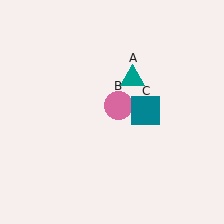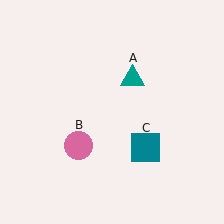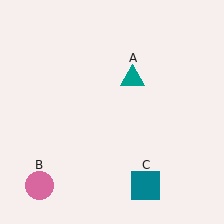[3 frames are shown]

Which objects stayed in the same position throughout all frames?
Teal triangle (object A) remained stationary.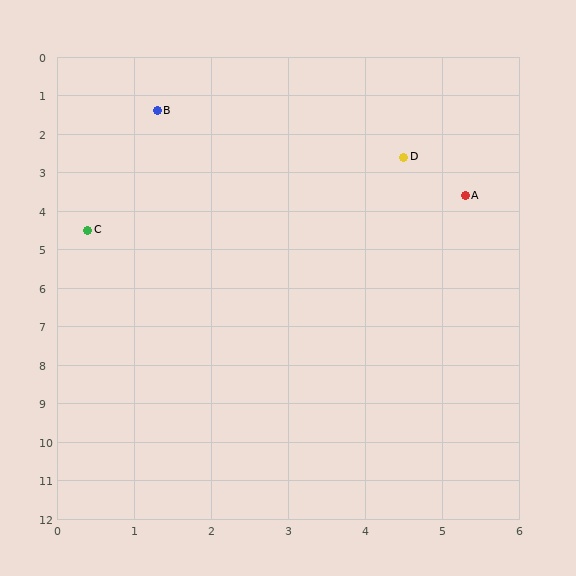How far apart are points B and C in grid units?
Points B and C are about 3.2 grid units apart.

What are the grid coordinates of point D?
Point D is at approximately (4.5, 2.6).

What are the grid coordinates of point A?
Point A is at approximately (5.3, 3.6).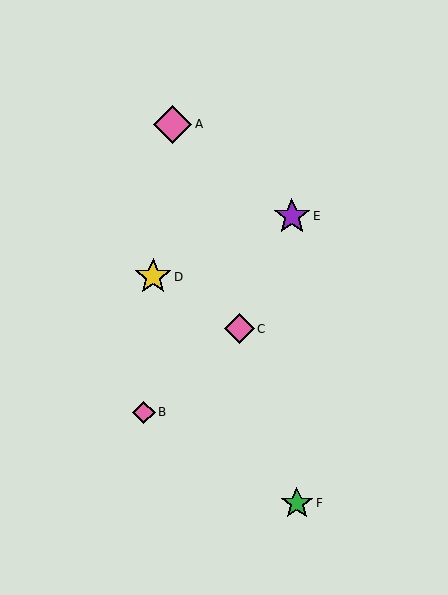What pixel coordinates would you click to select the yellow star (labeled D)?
Click at (153, 277) to select the yellow star D.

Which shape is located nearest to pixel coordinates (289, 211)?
The purple star (labeled E) at (292, 216) is nearest to that location.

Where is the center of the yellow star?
The center of the yellow star is at (153, 277).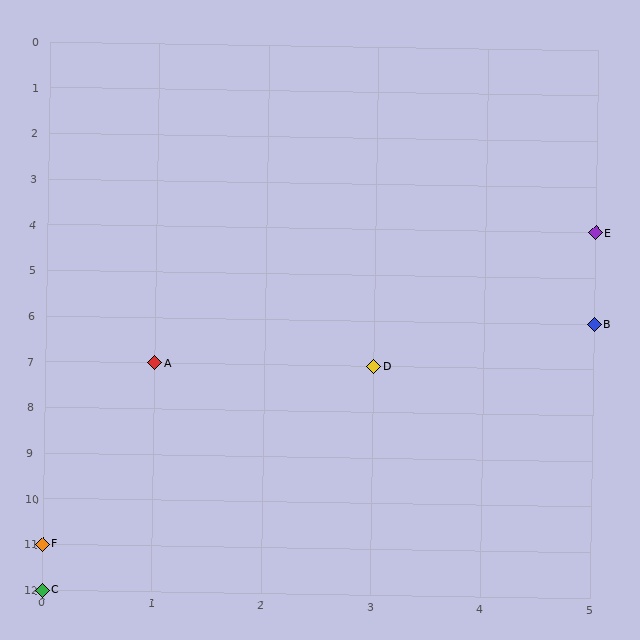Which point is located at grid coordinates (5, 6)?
Point B is at (5, 6).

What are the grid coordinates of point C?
Point C is at grid coordinates (0, 12).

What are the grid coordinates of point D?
Point D is at grid coordinates (3, 7).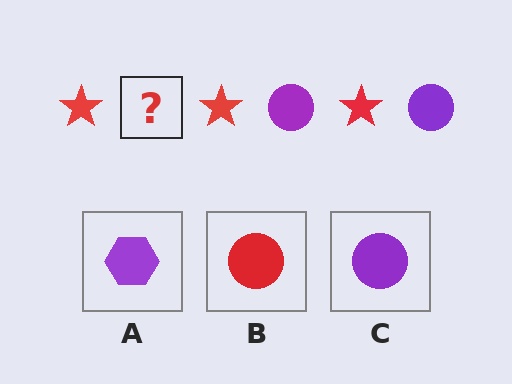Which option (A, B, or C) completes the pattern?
C.